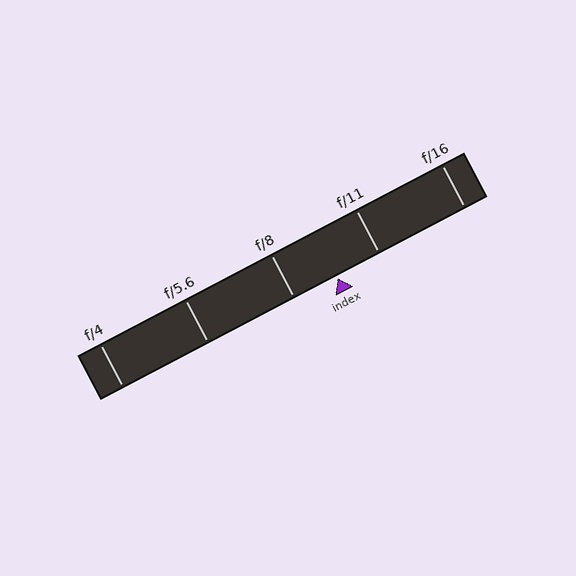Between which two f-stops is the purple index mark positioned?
The index mark is between f/8 and f/11.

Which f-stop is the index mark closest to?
The index mark is closest to f/11.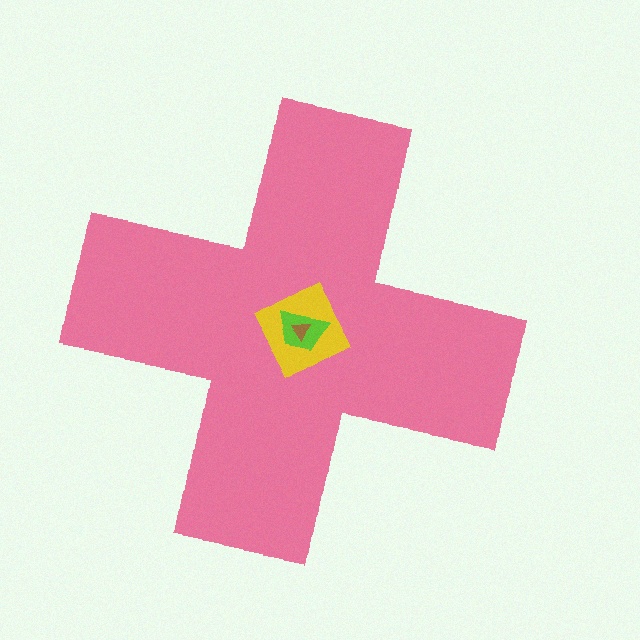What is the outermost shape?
The pink cross.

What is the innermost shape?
The brown triangle.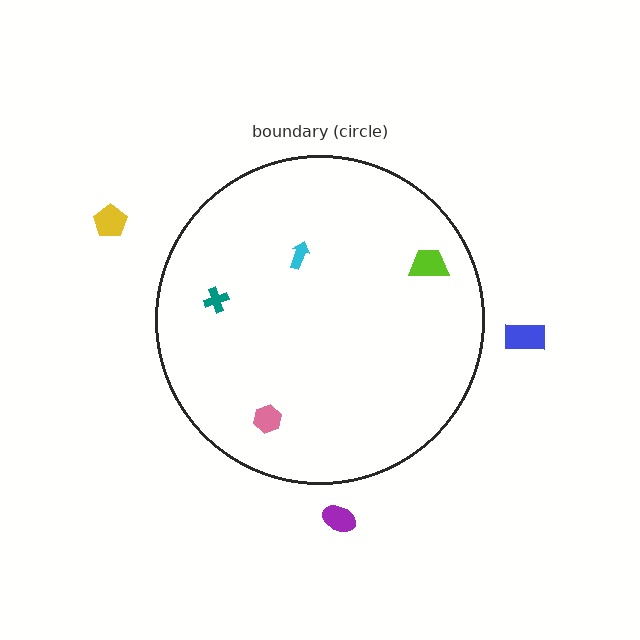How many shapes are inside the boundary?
4 inside, 3 outside.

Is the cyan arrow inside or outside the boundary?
Inside.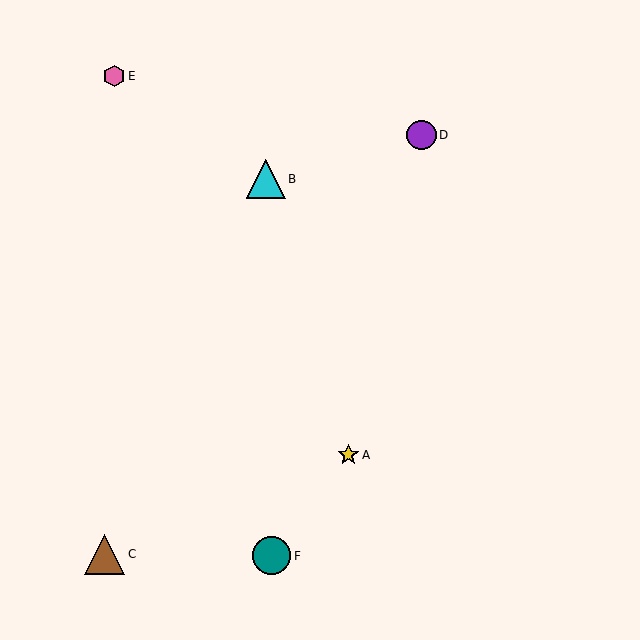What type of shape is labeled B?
Shape B is a cyan triangle.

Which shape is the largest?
The brown triangle (labeled C) is the largest.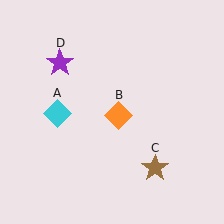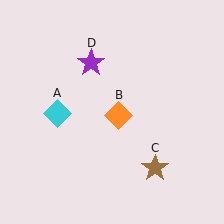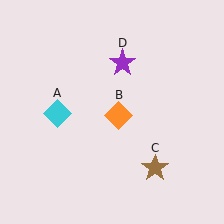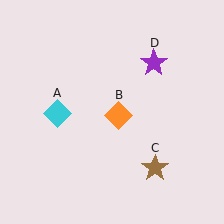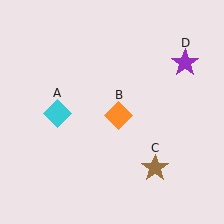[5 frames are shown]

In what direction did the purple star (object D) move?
The purple star (object D) moved right.